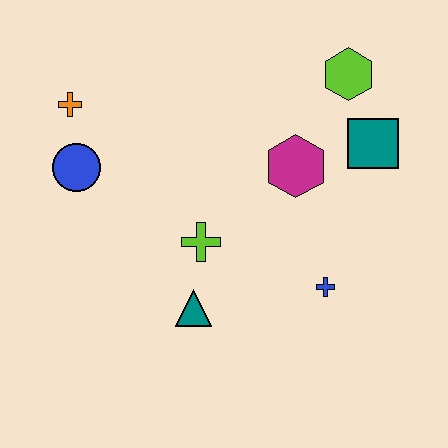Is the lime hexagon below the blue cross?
No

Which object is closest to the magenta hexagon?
The teal square is closest to the magenta hexagon.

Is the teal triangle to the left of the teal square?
Yes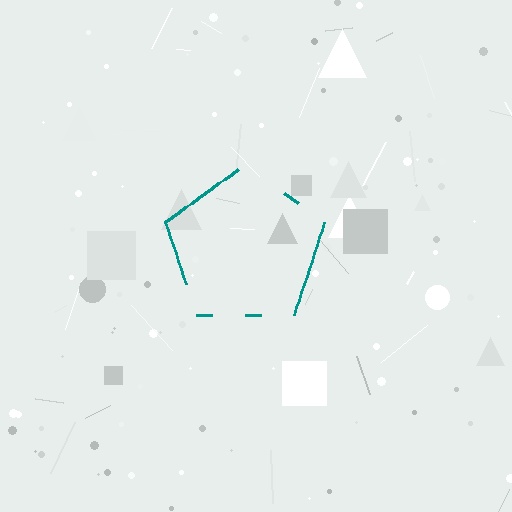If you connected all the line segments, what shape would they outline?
They would outline a pentagon.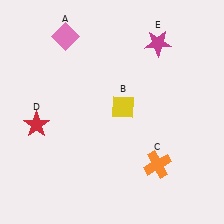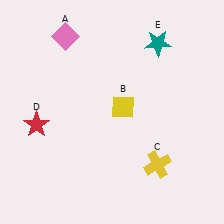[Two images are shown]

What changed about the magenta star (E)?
In Image 1, E is magenta. In Image 2, it changed to teal.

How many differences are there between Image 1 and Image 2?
There are 2 differences between the two images.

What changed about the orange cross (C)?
In Image 1, C is orange. In Image 2, it changed to yellow.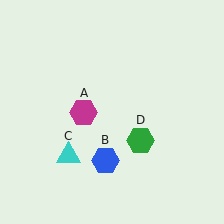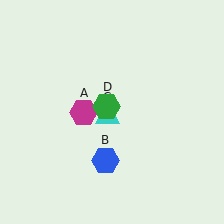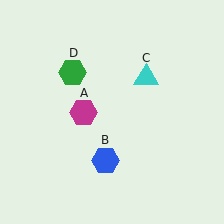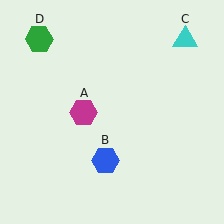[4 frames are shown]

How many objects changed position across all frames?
2 objects changed position: cyan triangle (object C), green hexagon (object D).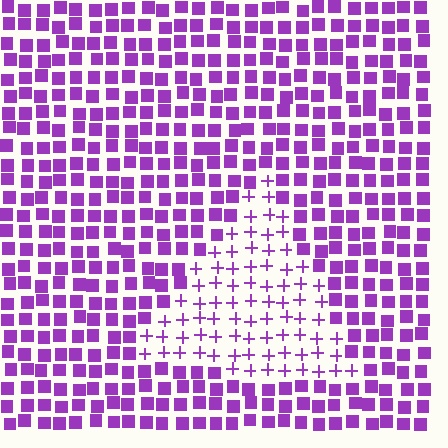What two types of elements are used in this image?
The image uses plus signs inside the triangle region and squares outside it.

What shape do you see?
I see a triangle.